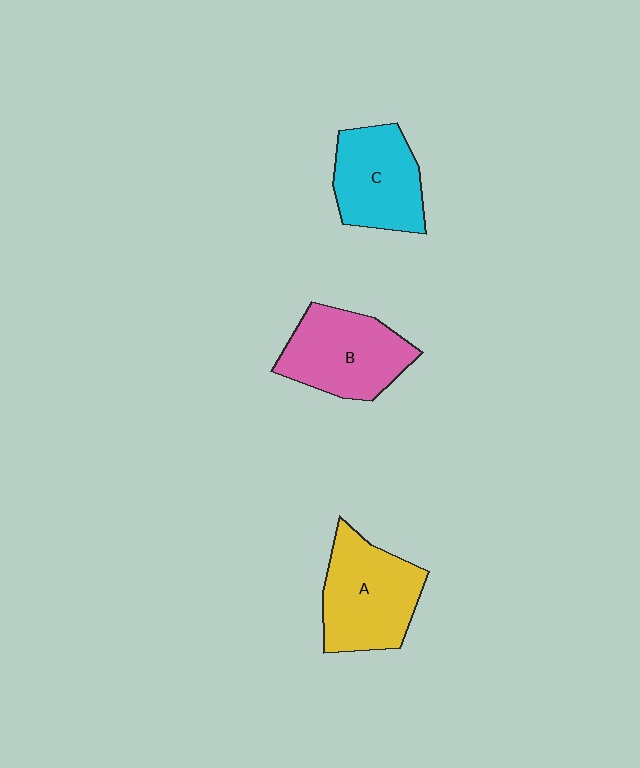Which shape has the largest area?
Shape A (yellow).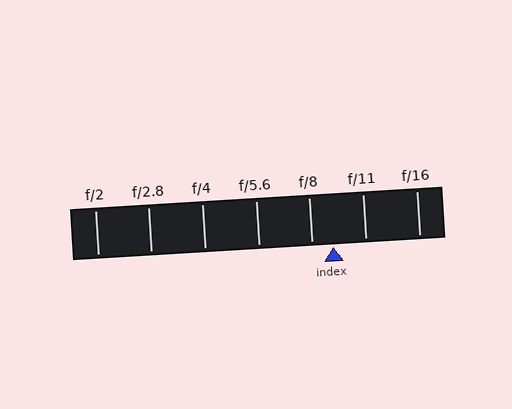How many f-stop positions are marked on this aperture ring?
There are 7 f-stop positions marked.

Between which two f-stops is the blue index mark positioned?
The index mark is between f/8 and f/11.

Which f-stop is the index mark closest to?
The index mark is closest to f/8.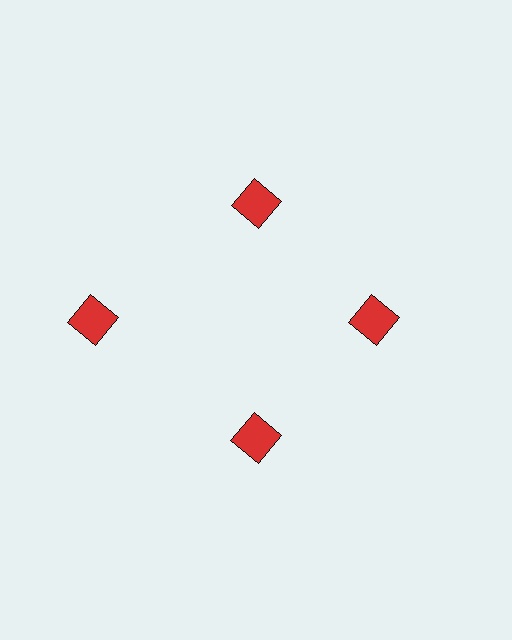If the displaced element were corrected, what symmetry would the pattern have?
It would have 4-fold rotational symmetry — the pattern would map onto itself every 90 degrees.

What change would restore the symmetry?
The symmetry would be restored by moving it inward, back onto the ring so that all 4 squares sit at equal angles and equal distance from the center.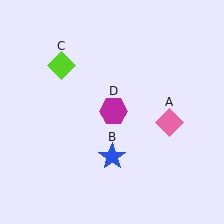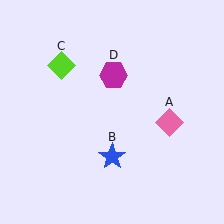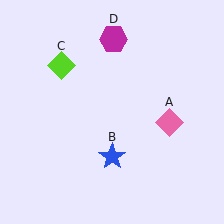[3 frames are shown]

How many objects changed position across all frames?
1 object changed position: magenta hexagon (object D).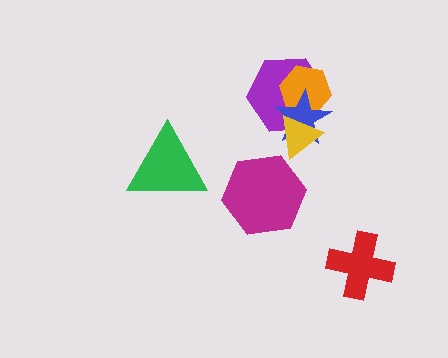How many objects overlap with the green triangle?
0 objects overlap with the green triangle.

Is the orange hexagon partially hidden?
Yes, it is partially covered by another shape.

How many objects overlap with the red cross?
0 objects overlap with the red cross.